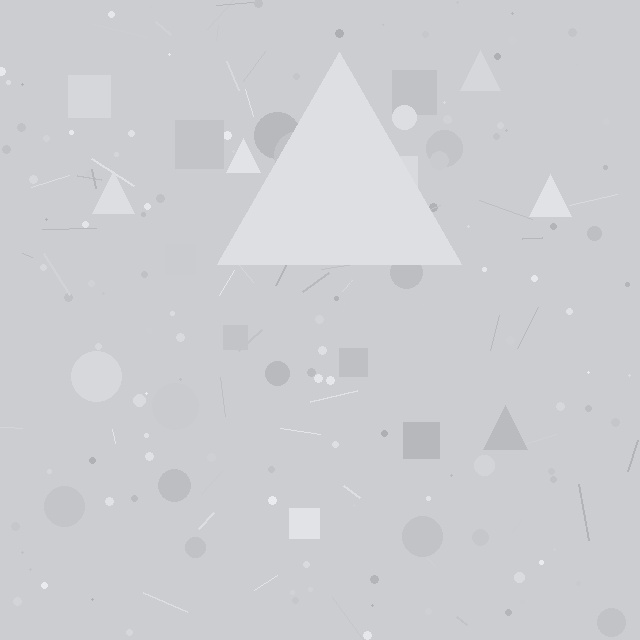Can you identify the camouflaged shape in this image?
The camouflaged shape is a triangle.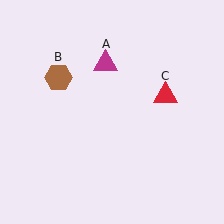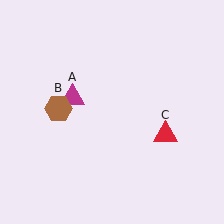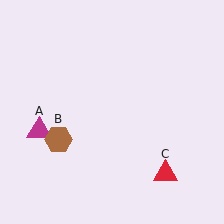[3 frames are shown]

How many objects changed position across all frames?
3 objects changed position: magenta triangle (object A), brown hexagon (object B), red triangle (object C).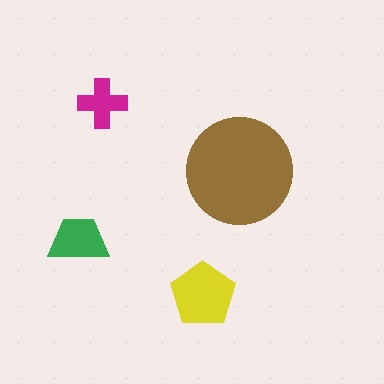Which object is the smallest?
The magenta cross.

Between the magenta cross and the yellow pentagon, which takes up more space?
The yellow pentagon.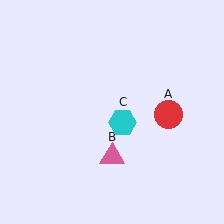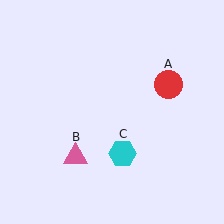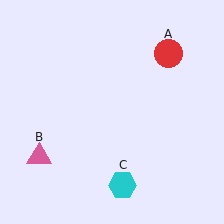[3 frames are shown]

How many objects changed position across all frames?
3 objects changed position: red circle (object A), pink triangle (object B), cyan hexagon (object C).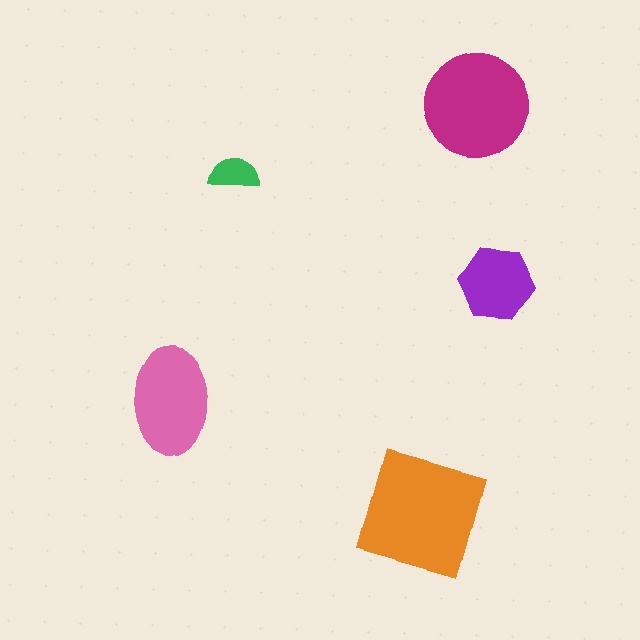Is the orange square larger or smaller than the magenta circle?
Larger.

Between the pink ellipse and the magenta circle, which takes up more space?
The magenta circle.